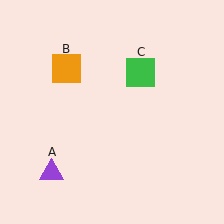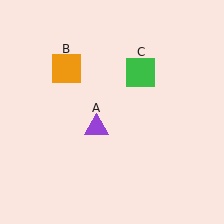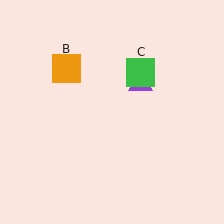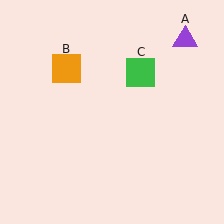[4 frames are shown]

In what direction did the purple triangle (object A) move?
The purple triangle (object A) moved up and to the right.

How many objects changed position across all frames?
1 object changed position: purple triangle (object A).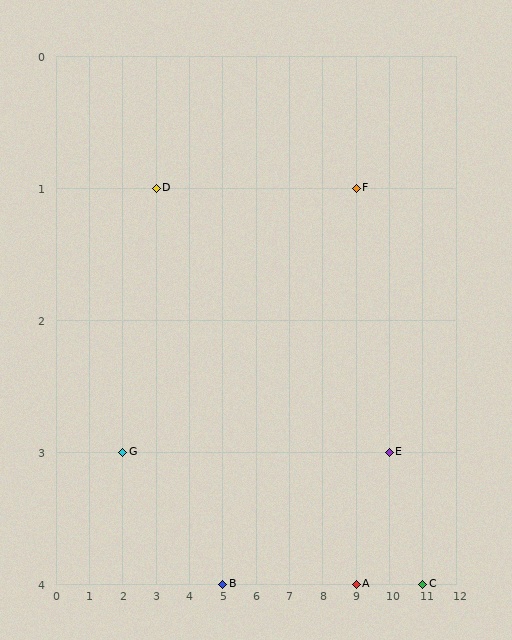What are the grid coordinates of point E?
Point E is at grid coordinates (10, 3).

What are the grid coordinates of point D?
Point D is at grid coordinates (3, 1).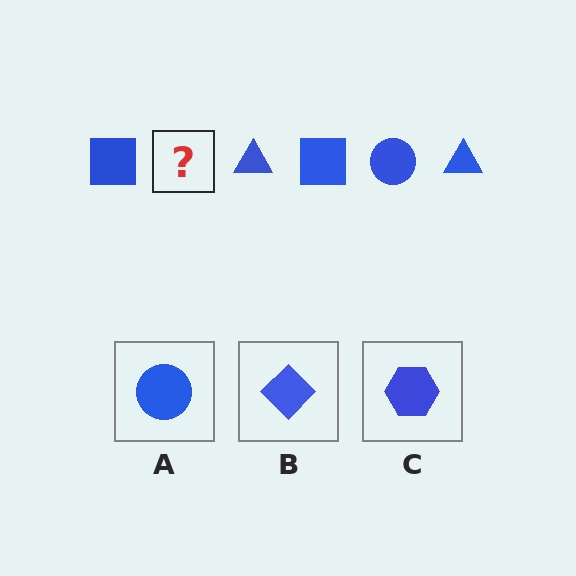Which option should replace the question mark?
Option A.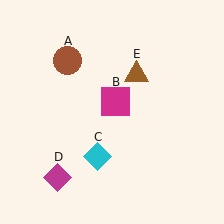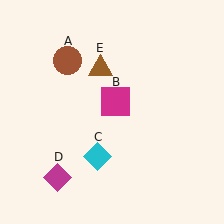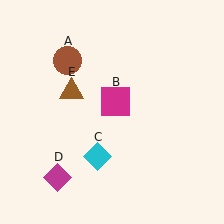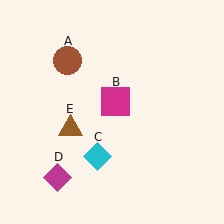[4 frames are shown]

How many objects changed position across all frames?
1 object changed position: brown triangle (object E).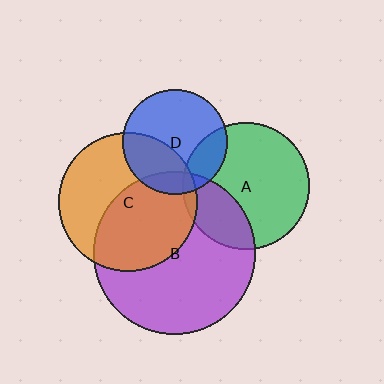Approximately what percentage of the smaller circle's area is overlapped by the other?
Approximately 25%.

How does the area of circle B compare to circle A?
Approximately 1.6 times.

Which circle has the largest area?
Circle B (purple).